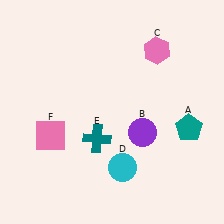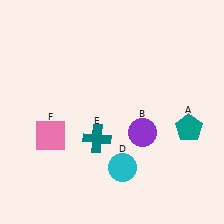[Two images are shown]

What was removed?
The pink hexagon (C) was removed in Image 2.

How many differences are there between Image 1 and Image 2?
There is 1 difference between the two images.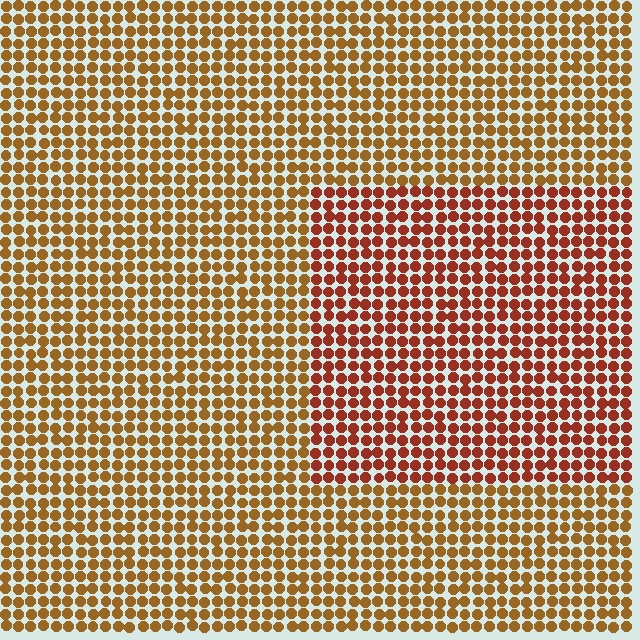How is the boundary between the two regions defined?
The boundary is defined purely by a slight shift in hue (about 29 degrees). Spacing, size, and orientation are identical on both sides.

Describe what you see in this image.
The image is filled with small brown elements in a uniform arrangement. A rectangle-shaped region is visible where the elements are tinted to a slightly different hue, forming a subtle color boundary.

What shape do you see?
I see a rectangle.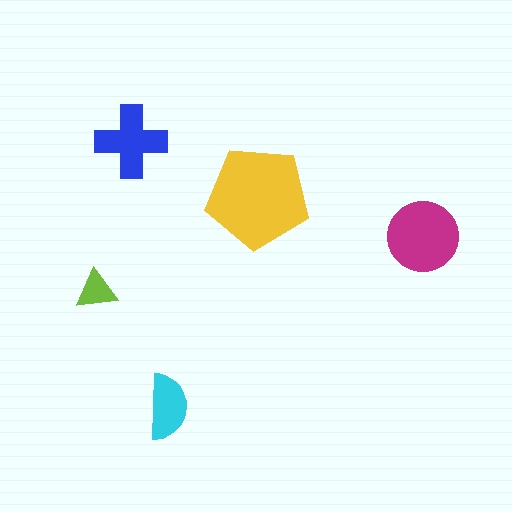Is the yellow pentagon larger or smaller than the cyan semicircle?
Larger.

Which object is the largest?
The yellow pentagon.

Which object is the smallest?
The lime triangle.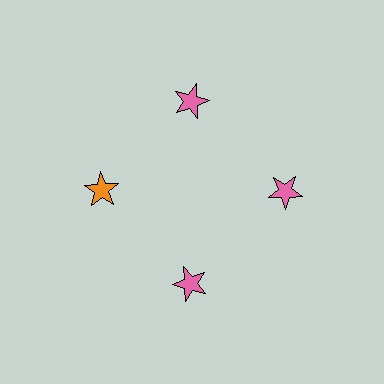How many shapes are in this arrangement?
There are 4 shapes arranged in a ring pattern.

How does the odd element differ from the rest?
It has a different color: orange instead of pink.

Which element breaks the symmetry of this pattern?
The orange star at roughly the 9 o'clock position breaks the symmetry. All other shapes are pink stars.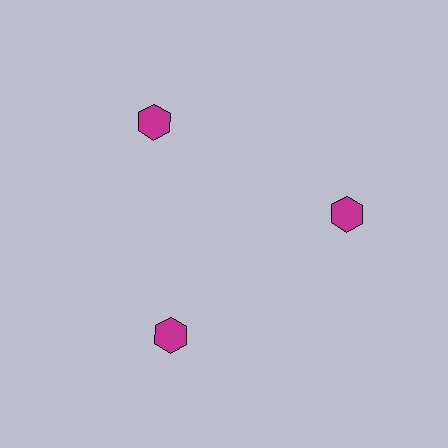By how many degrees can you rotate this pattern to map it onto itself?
The pattern maps onto itself every 120 degrees of rotation.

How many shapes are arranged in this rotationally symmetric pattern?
There are 3 shapes, arranged in 3 groups of 1.